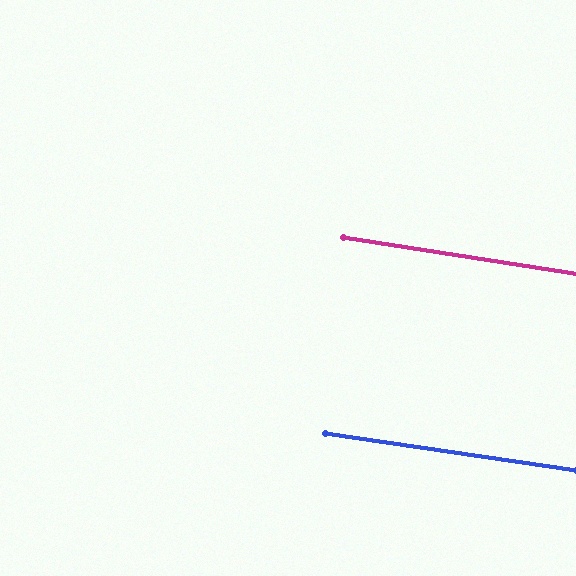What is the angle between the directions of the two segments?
Approximately 1 degree.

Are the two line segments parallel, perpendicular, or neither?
Parallel — their directions differ by only 0.5°.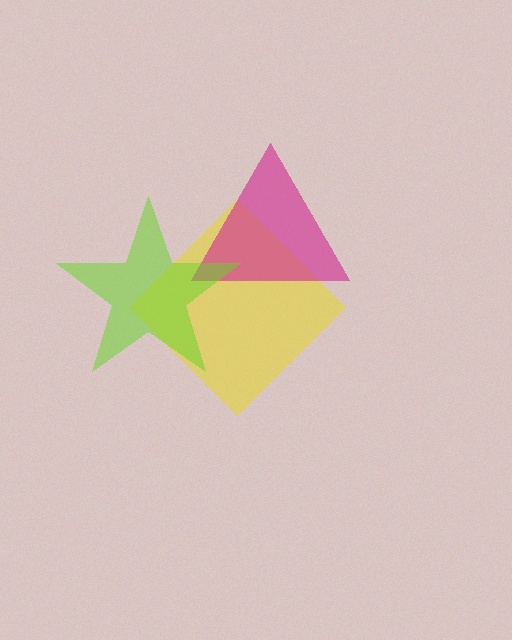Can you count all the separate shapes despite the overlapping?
Yes, there are 3 separate shapes.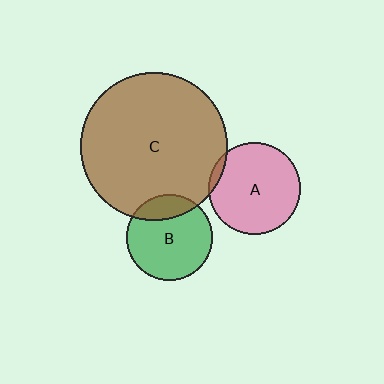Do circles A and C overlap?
Yes.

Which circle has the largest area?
Circle C (brown).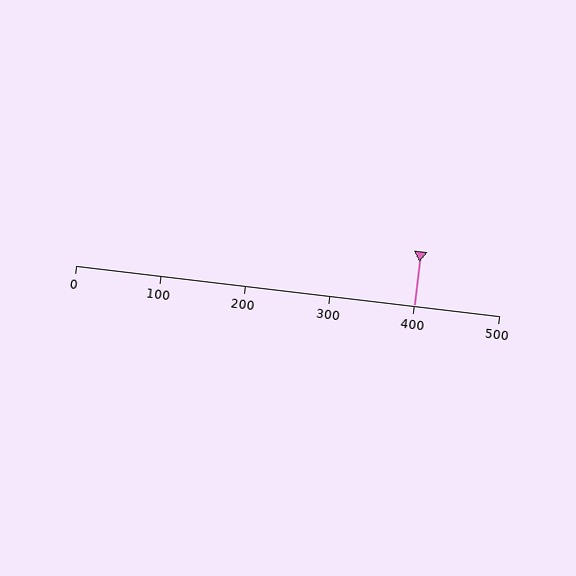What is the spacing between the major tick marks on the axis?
The major ticks are spaced 100 apart.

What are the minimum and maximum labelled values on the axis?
The axis runs from 0 to 500.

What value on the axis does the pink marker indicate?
The marker indicates approximately 400.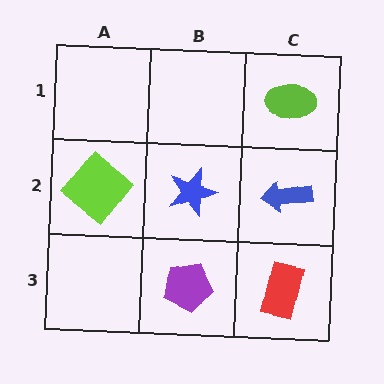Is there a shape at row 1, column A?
No, that cell is empty.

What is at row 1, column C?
A lime ellipse.